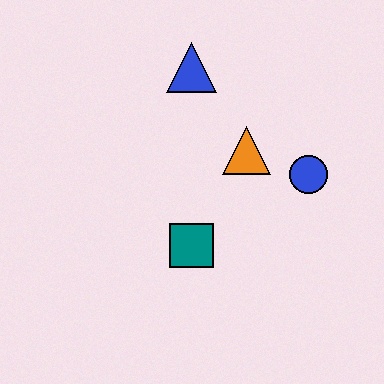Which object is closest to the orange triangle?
The blue circle is closest to the orange triangle.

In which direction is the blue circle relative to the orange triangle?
The blue circle is to the right of the orange triangle.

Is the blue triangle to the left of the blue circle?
Yes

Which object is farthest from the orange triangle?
The teal square is farthest from the orange triangle.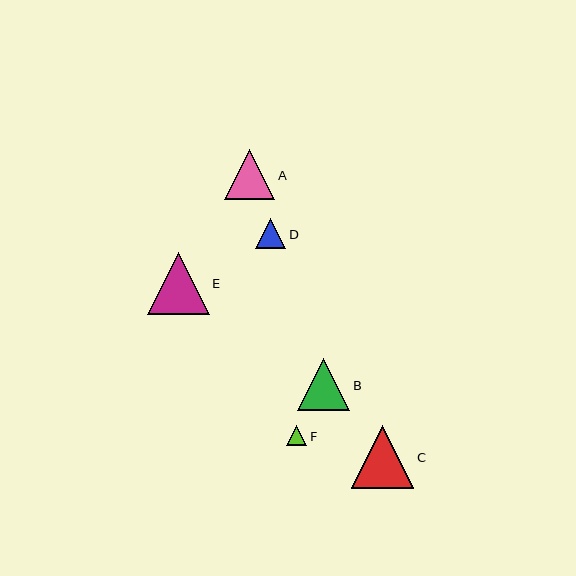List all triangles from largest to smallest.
From largest to smallest: C, E, B, A, D, F.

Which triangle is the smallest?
Triangle F is the smallest with a size of approximately 20 pixels.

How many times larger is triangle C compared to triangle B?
Triangle C is approximately 1.2 times the size of triangle B.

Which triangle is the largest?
Triangle C is the largest with a size of approximately 63 pixels.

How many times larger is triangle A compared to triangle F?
Triangle A is approximately 2.5 times the size of triangle F.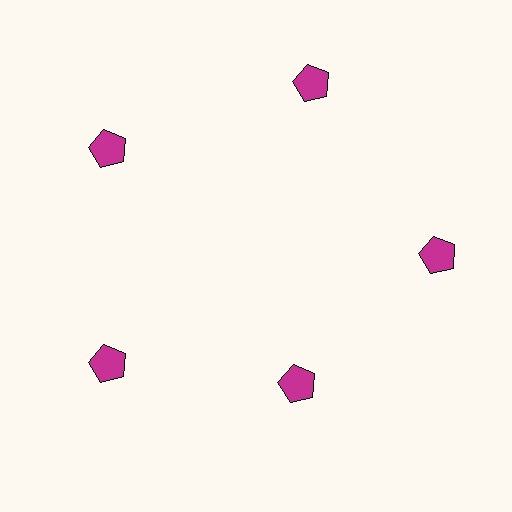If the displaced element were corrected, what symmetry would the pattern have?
It would have 5-fold rotational symmetry — the pattern would map onto itself every 72 degrees.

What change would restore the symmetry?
The symmetry would be restored by moving it outward, back onto the ring so that all 5 pentagons sit at equal angles and equal distance from the center.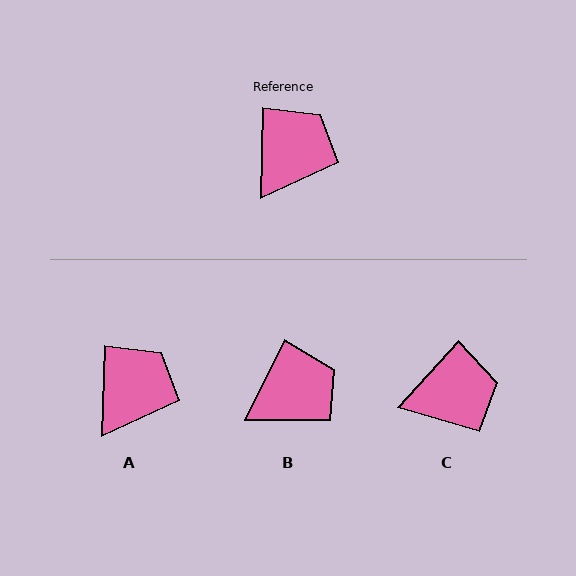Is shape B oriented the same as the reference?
No, it is off by about 25 degrees.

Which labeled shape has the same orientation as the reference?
A.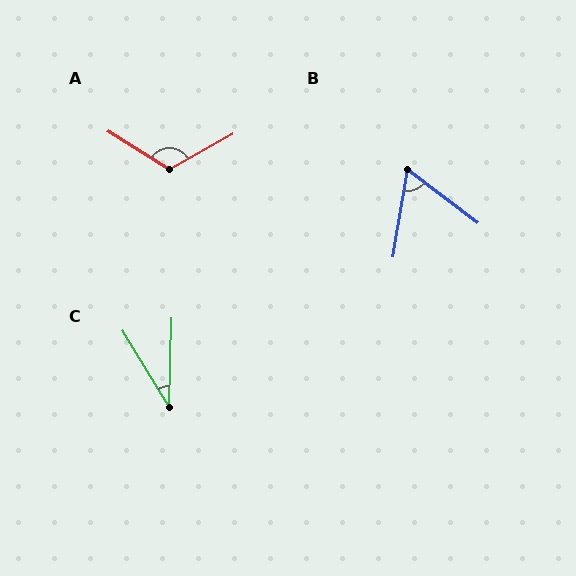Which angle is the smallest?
C, at approximately 33 degrees.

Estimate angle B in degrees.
Approximately 63 degrees.